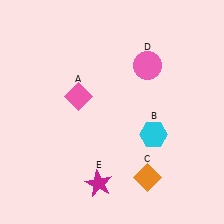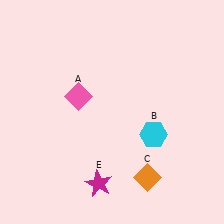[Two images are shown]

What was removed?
The pink circle (D) was removed in Image 2.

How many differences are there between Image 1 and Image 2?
There is 1 difference between the two images.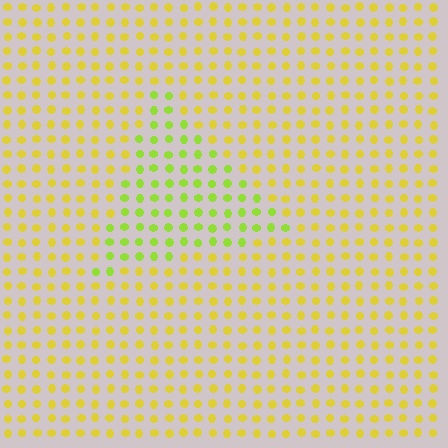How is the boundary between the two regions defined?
The boundary is defined purely by a slight shift in hue (about 33 degrees). Spacing, size, and orientation are identical on both sides.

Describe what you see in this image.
The image is filled with small yellow elements in a uniform arrangement. A triangle-shaped region is visible where the elements are tinted to a slightly different hue, forming a subtle color boundary.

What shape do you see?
I see a triangle.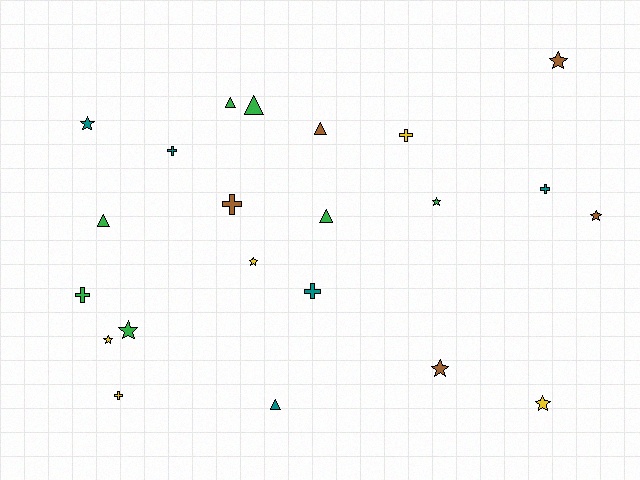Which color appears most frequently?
Green, with 7 objects.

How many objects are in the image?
There are 22 objects.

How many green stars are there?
There are 2 green stars.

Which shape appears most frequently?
Star, with 9 objects.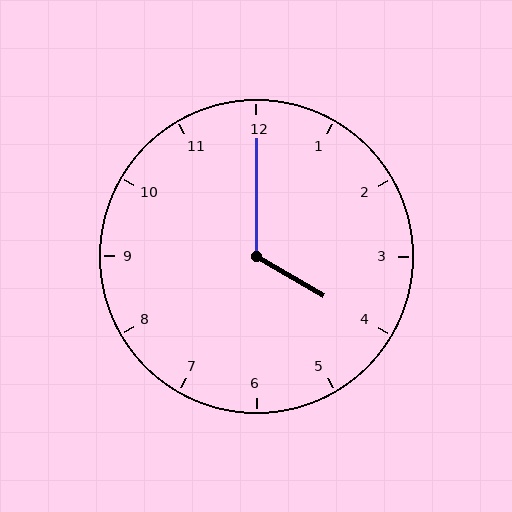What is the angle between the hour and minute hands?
Approximately 120 degrees.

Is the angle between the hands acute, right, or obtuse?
It is obtuse.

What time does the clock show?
4:00.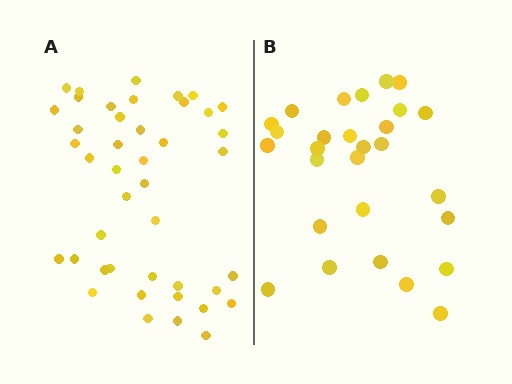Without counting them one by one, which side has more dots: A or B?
Region A (the left region) has more dots.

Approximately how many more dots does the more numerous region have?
Region A has approximately 15 more dots than region B.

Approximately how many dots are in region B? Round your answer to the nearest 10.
About 30 dots. (The exact count is 28, which rounds to 30.)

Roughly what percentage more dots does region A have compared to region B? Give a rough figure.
About 55% more.